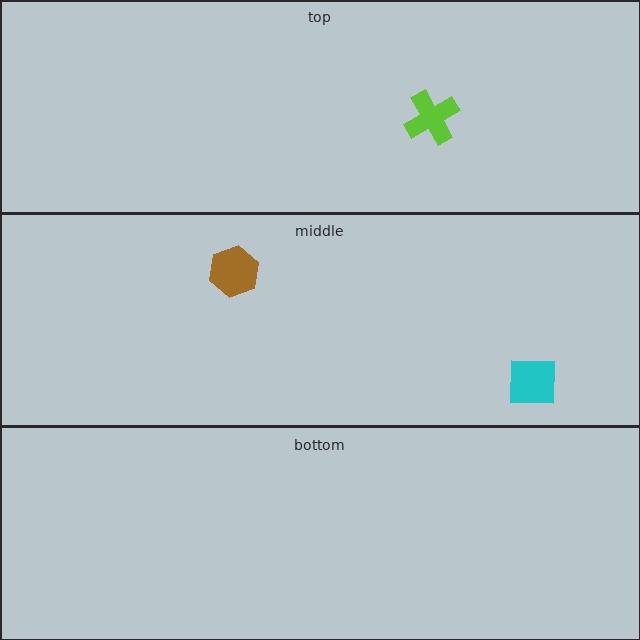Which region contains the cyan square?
The middle region.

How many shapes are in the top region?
1.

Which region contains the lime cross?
The top region.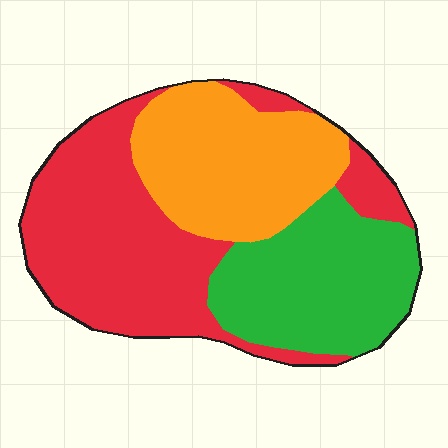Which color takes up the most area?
Red, at roughly 45%.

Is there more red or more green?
Red.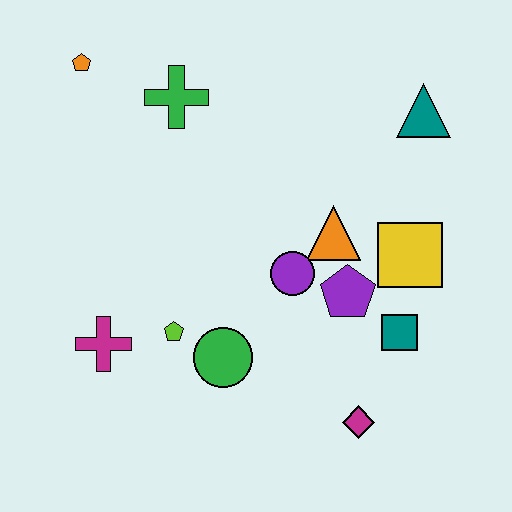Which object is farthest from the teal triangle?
The magenta cross is farthest from the teal triangle.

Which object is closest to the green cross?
The orange pentagon is closest to the green cross.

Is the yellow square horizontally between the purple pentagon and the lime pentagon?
No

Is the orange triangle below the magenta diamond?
No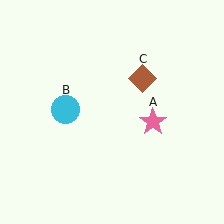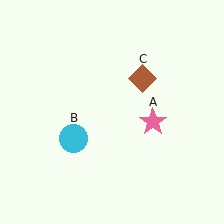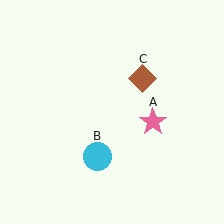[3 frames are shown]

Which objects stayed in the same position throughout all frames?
Pink star (object A) and brown diamond (object C) remained stationary.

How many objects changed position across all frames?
1 object changed position: cyan circle (object B).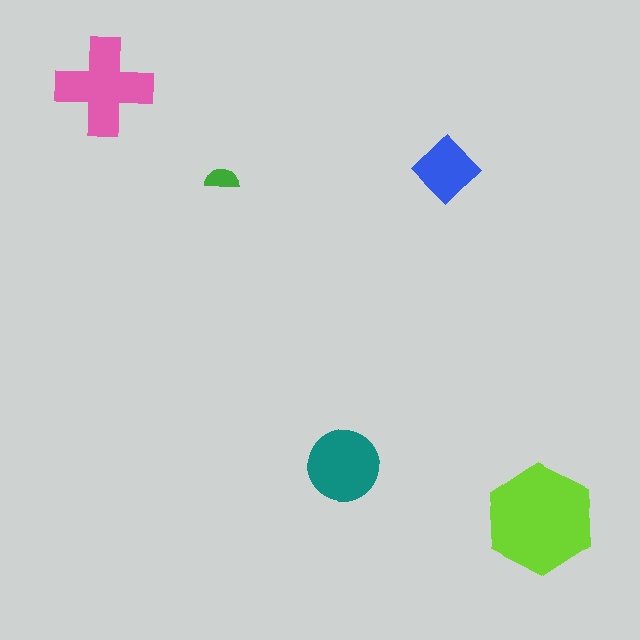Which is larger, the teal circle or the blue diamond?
The teal circle.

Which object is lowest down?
The lime hexagon is bottommost.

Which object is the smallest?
The green semicircle.